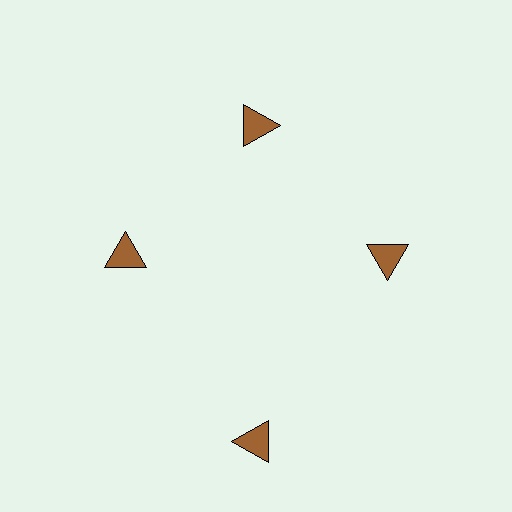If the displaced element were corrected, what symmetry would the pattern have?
It would have 4-fold rotational symmetry — the pattern would map onto itself every 90 degrees.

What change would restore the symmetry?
The symmetry would be restored by moving it inward, back onto the ring so that all 4 triangles sit at equal angles and equal distance from the center.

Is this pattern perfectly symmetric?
No. The 4 brown triangles are arranged in a ring, but one element near the 6 o'clock position is pushed outward from the center, breaking the 4-fold rotational symmetry.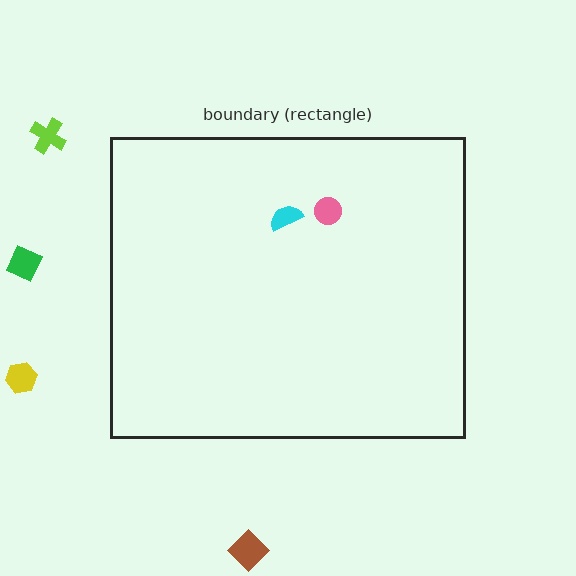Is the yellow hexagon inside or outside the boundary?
Outside.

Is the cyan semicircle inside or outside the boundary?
Inside.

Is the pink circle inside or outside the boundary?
Inside.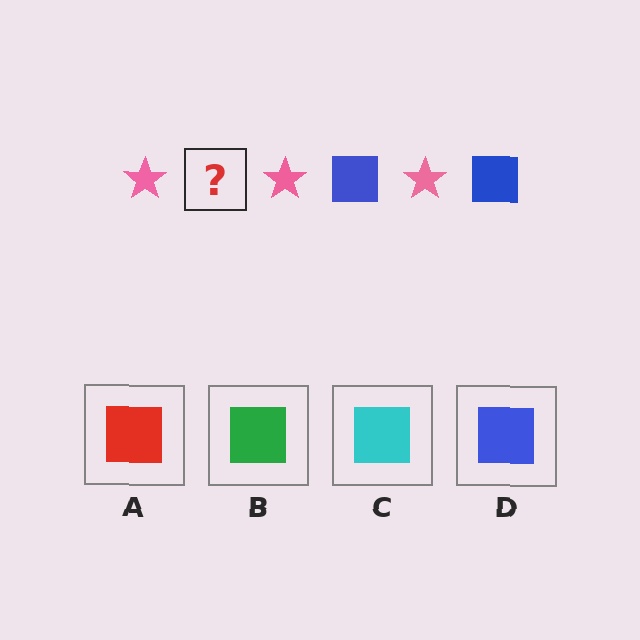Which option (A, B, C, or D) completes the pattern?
D.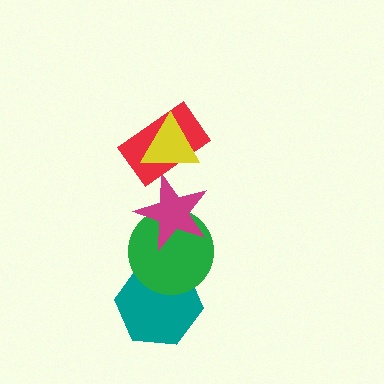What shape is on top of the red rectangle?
The yellow triangle is on top of the red rectangle.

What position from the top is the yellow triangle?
The yellow triangle is 1st from the top.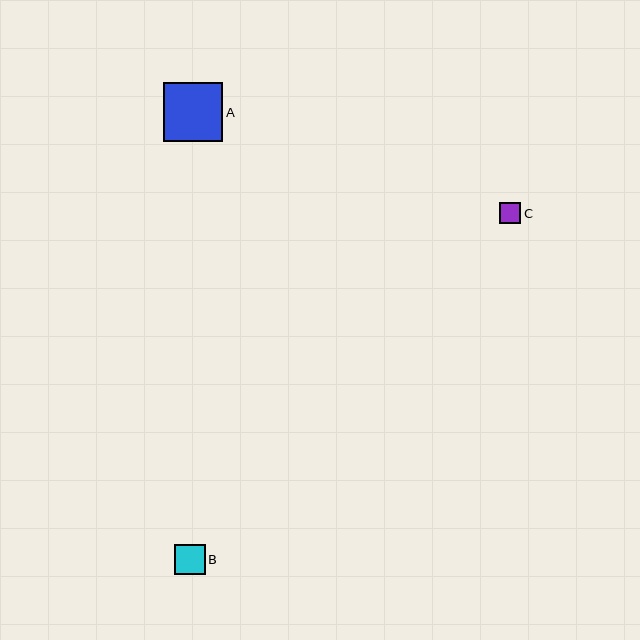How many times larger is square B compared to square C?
Square B is approximately 1.4 times the size of square C.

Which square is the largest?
Square A is the largest with a size of approximately 59 pixels.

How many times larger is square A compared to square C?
Square A is approximately 2.8 times the size of square C.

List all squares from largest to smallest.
From largest to smallest: A, B, C.